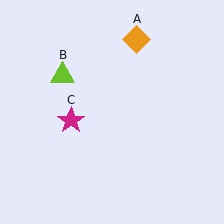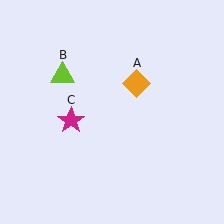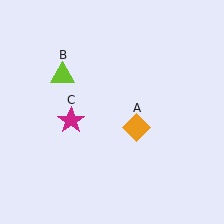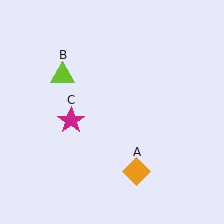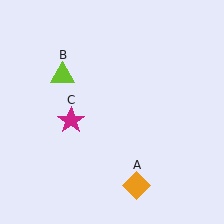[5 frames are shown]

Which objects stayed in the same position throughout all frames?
Lime triangle (object B) and magenta star (object C) remained stationary.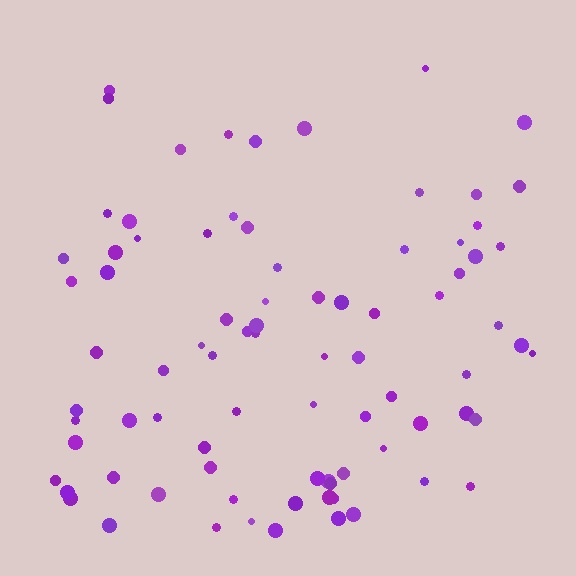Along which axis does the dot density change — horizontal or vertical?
Vertical.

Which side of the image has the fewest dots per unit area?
The top.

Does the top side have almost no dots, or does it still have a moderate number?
Still a moderate number, just noticeably fewer than the bottom.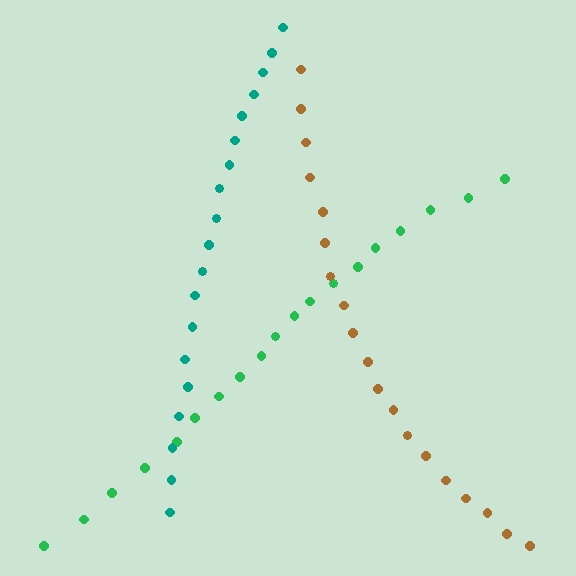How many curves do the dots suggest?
There are 3 distinct paths.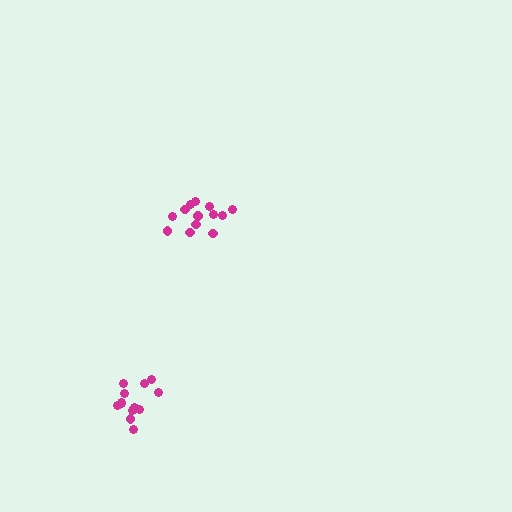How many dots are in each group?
Group 1: 13 dots, Group 2: 13 dots (26 total).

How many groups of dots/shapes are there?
There are 2 groups.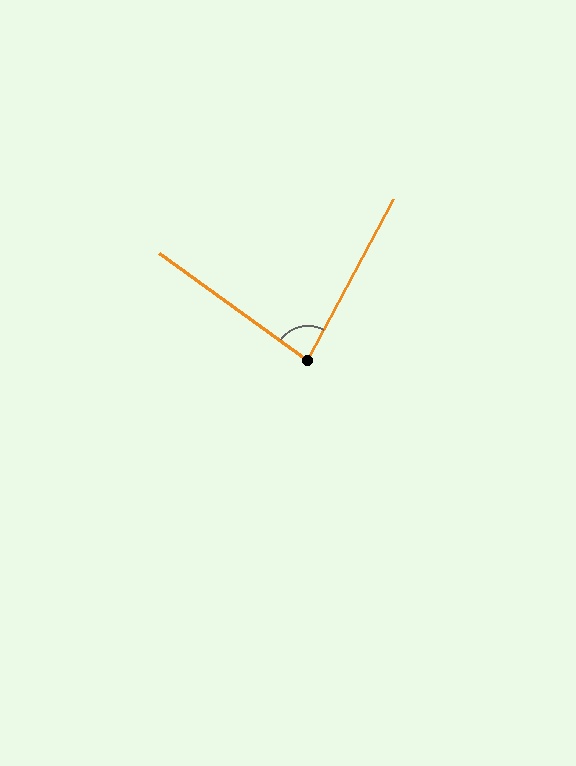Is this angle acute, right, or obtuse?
It is acute.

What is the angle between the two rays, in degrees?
Approximately 82 degrees.